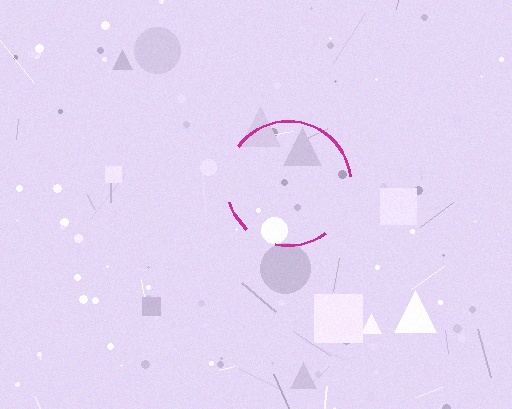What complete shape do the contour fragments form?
The contour fragments form a circle.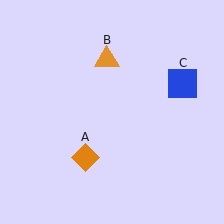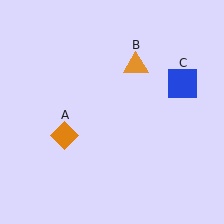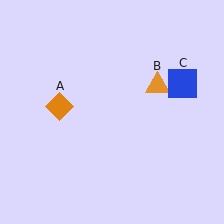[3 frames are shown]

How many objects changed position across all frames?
2 objects changed position: orange diamond (object A), orange triangle (object B).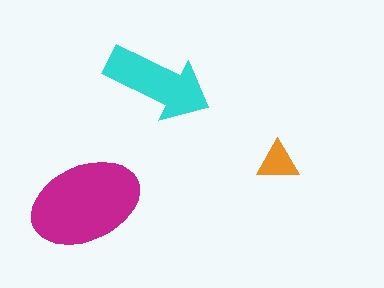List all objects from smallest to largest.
The orange triangle, the cyan arrow, the magenta ellipse.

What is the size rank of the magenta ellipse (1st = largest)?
1st.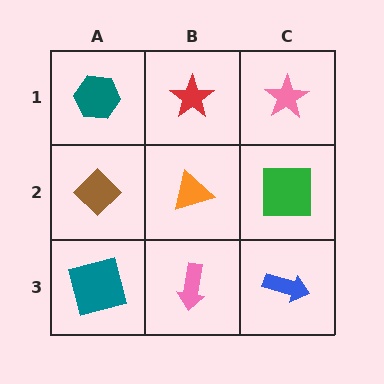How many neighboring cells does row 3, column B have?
3.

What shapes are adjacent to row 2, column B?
A red star (row 1, column B), a pink arrow (row 3, column B), a brown diamond (row 2, column A), a green square (row 2, column C).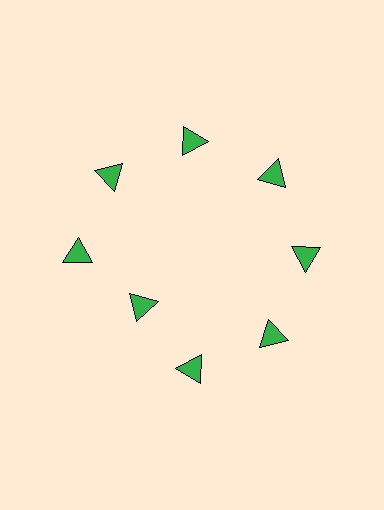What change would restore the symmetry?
The symmetry would be restored by moving it outward, back onto the ring so that all 8 triangles sit at equal angles and equal distance from the center.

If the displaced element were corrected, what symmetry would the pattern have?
It would have 8-fold rotational symmetry — the pattern would map onto itself every 45 degrees.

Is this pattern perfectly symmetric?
No. The 8 green triangles are arranged in a ring, but one element near the 8 o'clock position is pulled inward toward the center, breaking the 8-fold rotational symmetry.